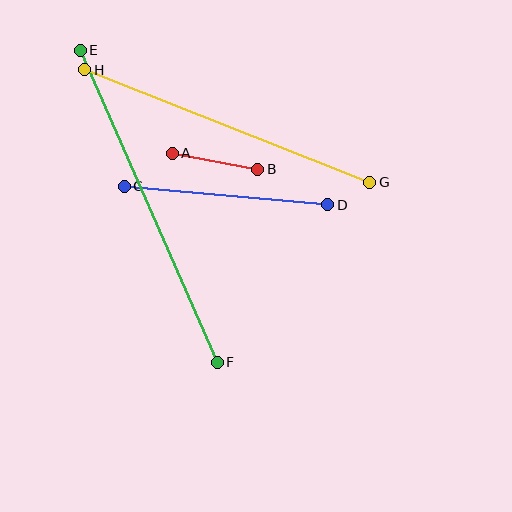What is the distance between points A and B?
The distance is approximately 87 pixels.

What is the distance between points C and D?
The distance is approximately 204 pixels.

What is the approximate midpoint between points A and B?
The midpoint is at approximately (215, 161) pixels.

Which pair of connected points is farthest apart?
Points E and F are farthest apart.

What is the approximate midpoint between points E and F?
The midpoint is at approximately (149, 206) pixels.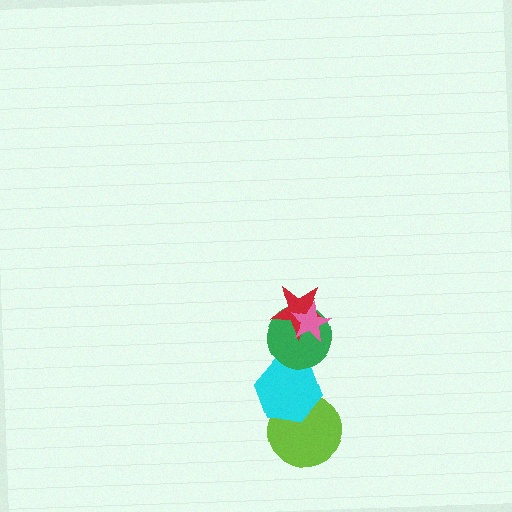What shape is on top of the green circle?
The red star is on top of the green circle.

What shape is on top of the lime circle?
The cyan hexagon is on top of the lime circle.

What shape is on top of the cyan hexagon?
The green circle is on top of the cyan hexagon.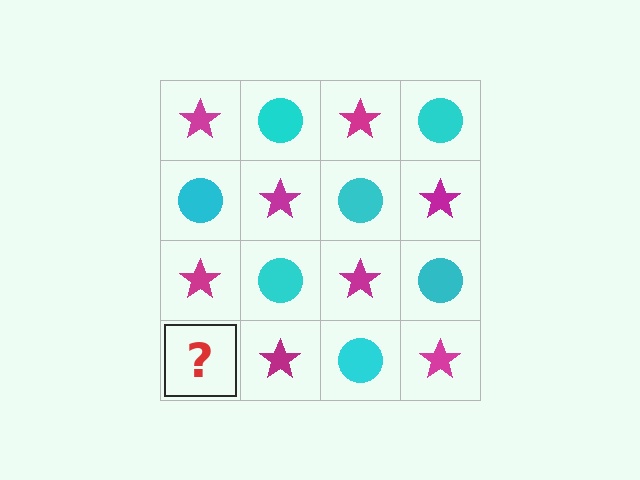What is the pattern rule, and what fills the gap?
The rule is that it alternates magenta star and cyan circle in a checkerboard pattern. The gap should be filled with a cyan circle.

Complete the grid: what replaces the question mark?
The question mark should be replaced with a cyan circle.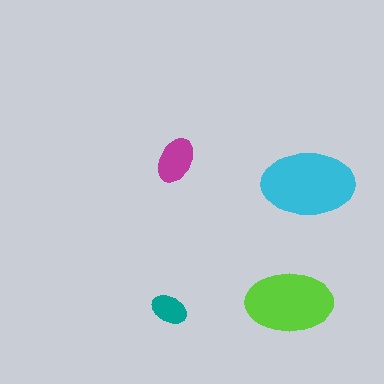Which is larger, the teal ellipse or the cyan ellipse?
The cyan one.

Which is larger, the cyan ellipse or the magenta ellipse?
The cyan one.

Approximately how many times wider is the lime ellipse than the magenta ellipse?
About 2 times wider.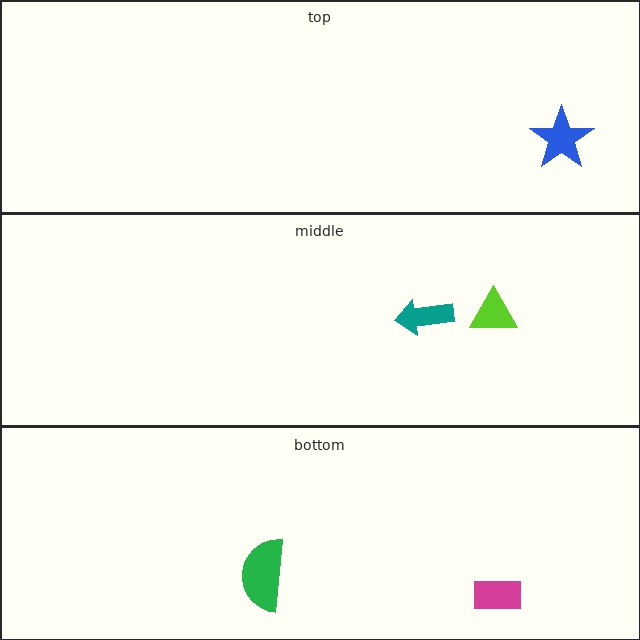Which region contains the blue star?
The top region.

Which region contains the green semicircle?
The bottom region.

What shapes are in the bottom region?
The green semicircle, the magenta rectangle.